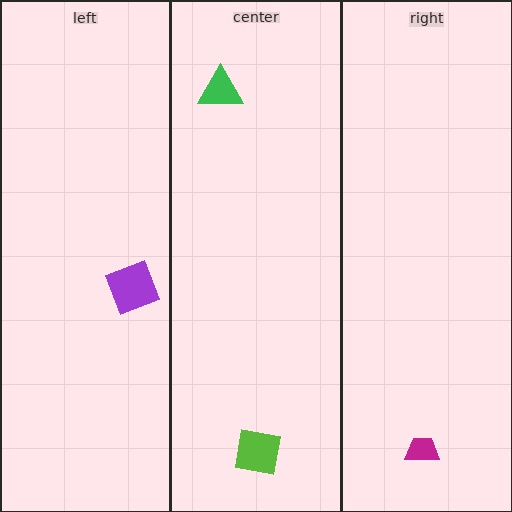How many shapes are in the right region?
1.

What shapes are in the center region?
The lime square, the green triangle.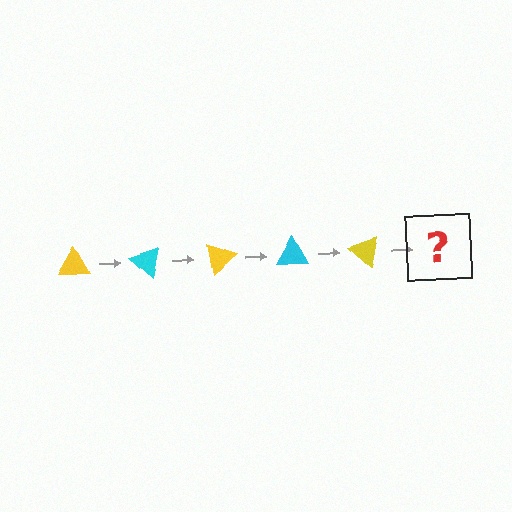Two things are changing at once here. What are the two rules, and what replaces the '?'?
The two rules are that it rotates 40 degrees each step and the color cycles through yellow and cyan. The '?' should be a cyan triangle, rotated 200 degrees from the start.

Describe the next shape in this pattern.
It should be a cyan triangle, rotated 200 degrees from the start.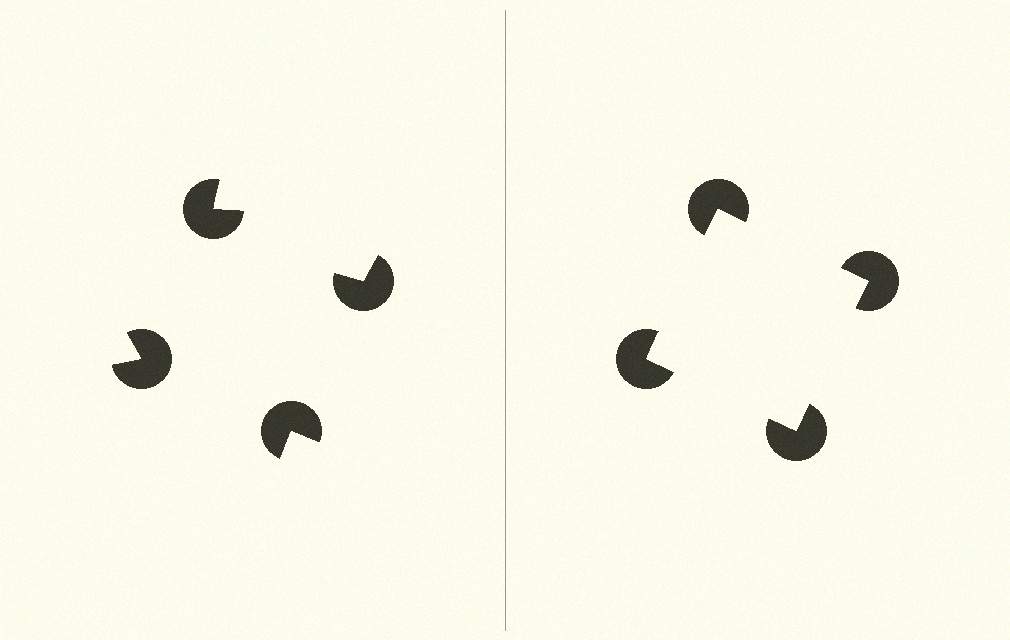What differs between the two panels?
The pac-man discs are positioned identically on both sides; only the wedge orientations differ. On the right they align to a square; on the left they are misaligned.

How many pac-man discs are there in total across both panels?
8 — 4 on each side.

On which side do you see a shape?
An illusory square appears on the right side. On the left side the wedge cuts are rotated, so no coherent shape forms.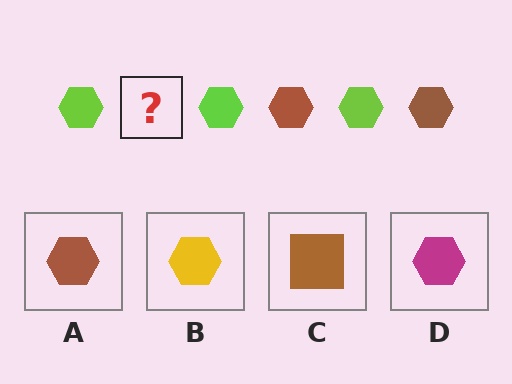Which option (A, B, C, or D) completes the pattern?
A.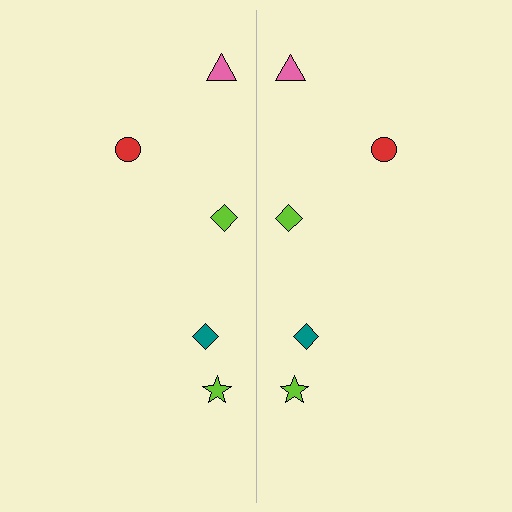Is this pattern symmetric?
Yes, this pattern has bilateral (reflection) symmetry.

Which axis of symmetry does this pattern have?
The pattern has a vertical axis of symmetry running through the center of the image.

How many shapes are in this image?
There are 10 shapes in this image.